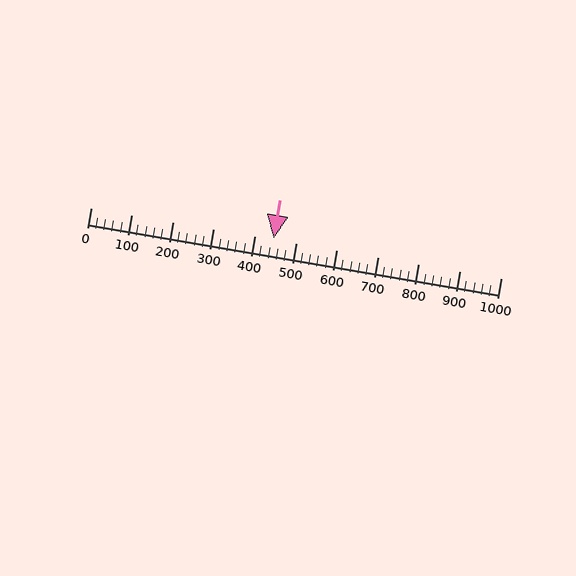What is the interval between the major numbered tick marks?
The major tick marks are spaced 100 units apart.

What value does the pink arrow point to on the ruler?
The pink arrow points to approximately 446.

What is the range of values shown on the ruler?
The ruler shows values from 0 to 1000.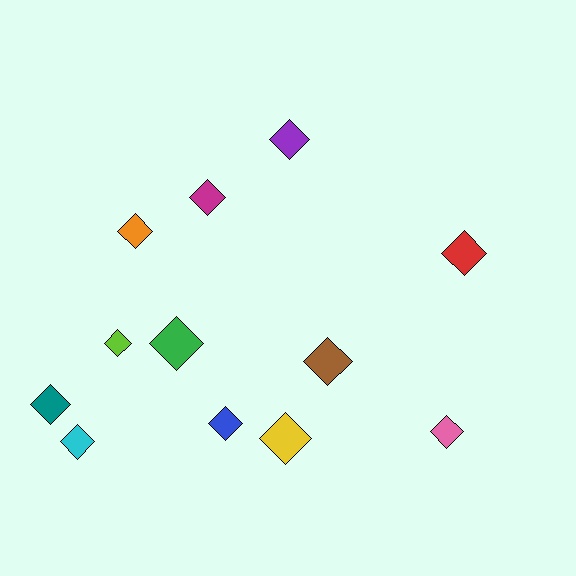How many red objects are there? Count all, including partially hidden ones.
There is 1 red object.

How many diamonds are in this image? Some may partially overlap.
There are 12 diamonds.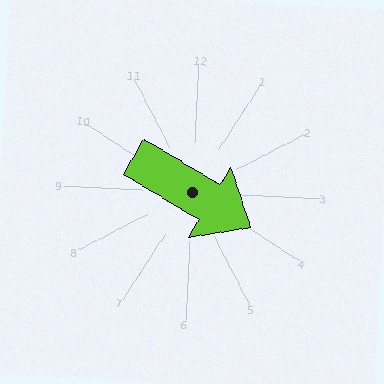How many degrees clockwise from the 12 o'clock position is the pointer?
Approximately 118 degrees.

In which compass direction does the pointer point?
Southeast.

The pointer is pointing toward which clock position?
Roughly 4 o'clock.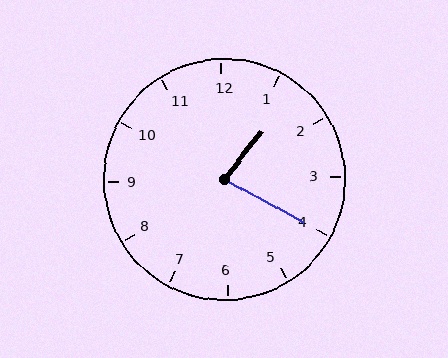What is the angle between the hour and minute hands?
Approximately 80 degrees.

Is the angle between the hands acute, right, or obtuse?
It is acute.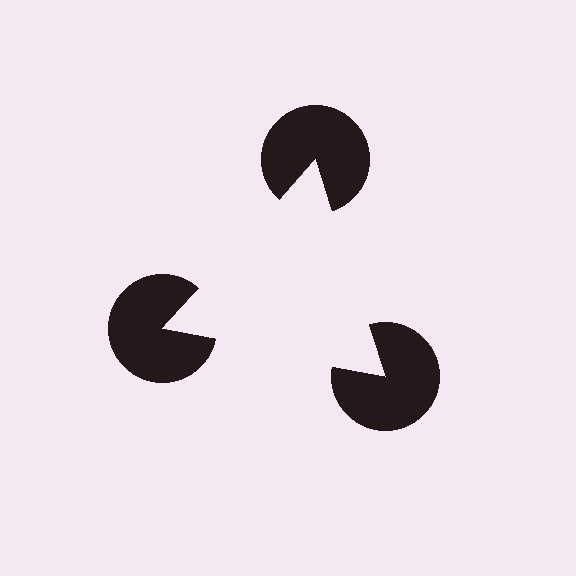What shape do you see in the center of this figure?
An illusory triangle — its edges are inferred from the aligned wedge cuts in the pac-man discs, not physically drawn.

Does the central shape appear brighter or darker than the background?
It typically appears slightly brighter than the background, even though no actual brightness change is drawn.